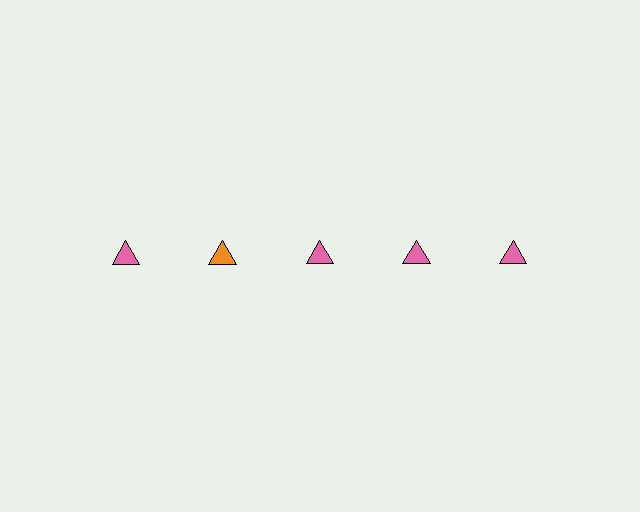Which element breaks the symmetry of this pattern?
The orange triangle in the top row, second from left column breaks the symmetry. All other shapes are pink triangles.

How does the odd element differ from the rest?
It has a different color: orange instead of pink.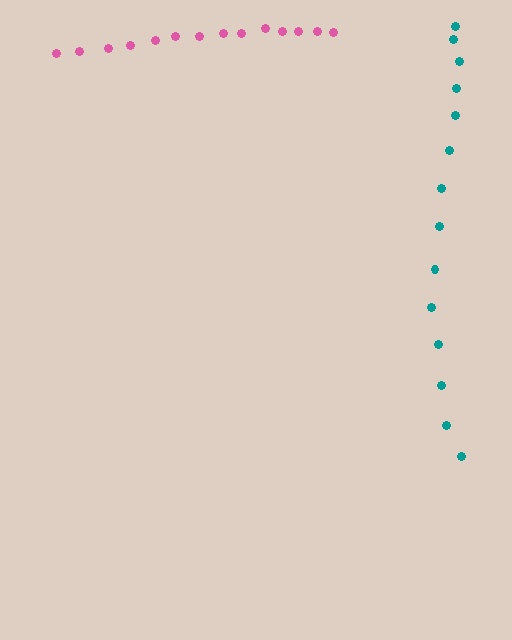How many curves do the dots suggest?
There are 2 distinct paths.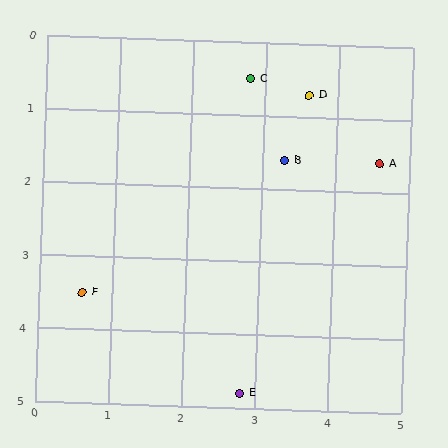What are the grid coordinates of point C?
Point C is at approximately (2.8, 0.5).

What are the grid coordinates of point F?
Point F is at approximately (0.6, 3.5).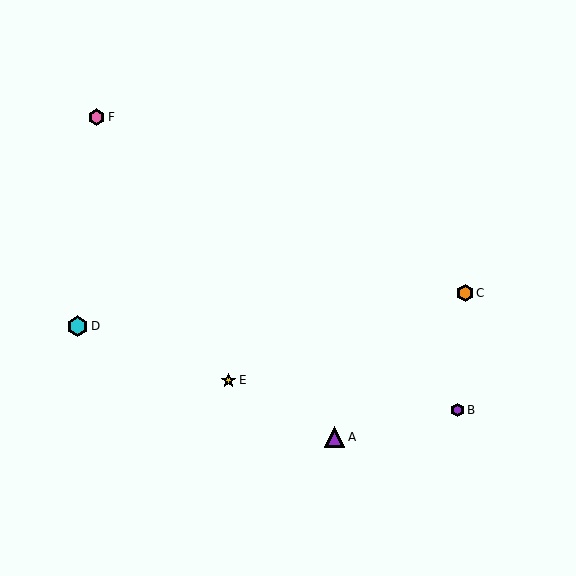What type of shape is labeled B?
Shape B is a purple hexagon.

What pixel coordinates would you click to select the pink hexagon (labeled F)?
Click at (96, 117) to select the pink hexagon F.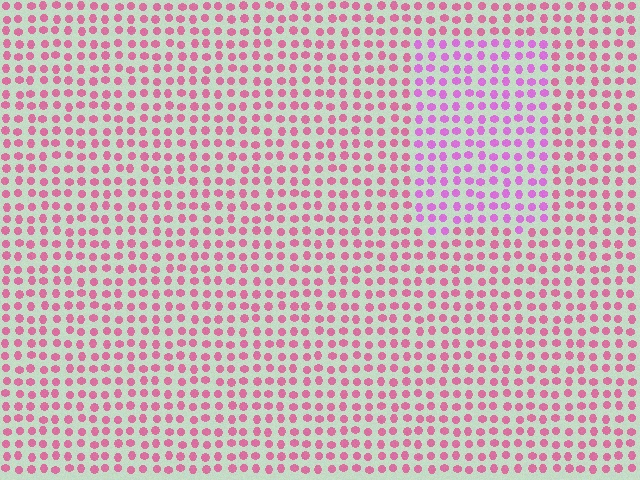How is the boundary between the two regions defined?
The boundary is defined purely by a slight shift in hue (about 34 degrees). Spacing, size, and orientation are identical on both sides.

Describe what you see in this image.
The image is filled with small pink elements in a uniform arrangement. A rectangle-shaped region is visible where the elements are tinted to a slightly different hue, forming a subtle color boundary.